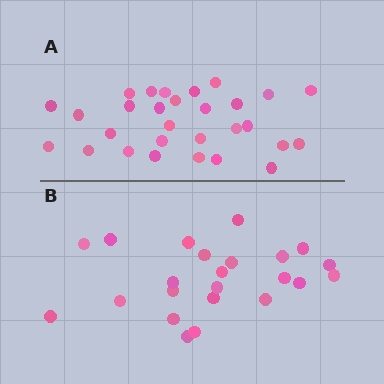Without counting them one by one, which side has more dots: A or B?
Region A (the top region) has more dots.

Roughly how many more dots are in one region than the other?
Region A has about 6 more dots than region B.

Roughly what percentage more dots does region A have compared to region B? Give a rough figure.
About 25% more.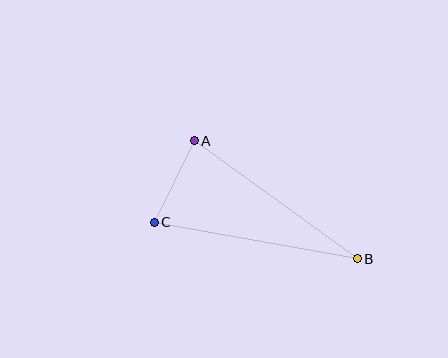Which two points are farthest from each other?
Points B and C are farthest from each other.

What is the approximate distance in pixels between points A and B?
The distance between A and B is approximately 201 pixels.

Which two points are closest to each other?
Points A and C are closest to each other.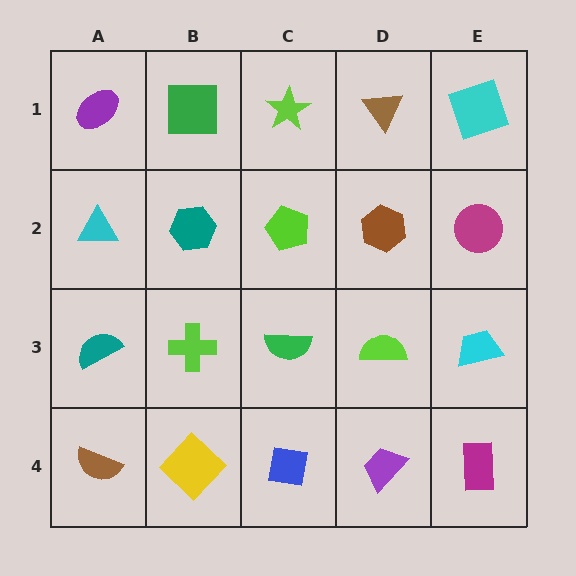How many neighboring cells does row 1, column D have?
3.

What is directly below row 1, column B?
A teal hexagon.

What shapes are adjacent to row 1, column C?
A lime pentagon (row 2, column C), a green square (row 1, column B), a brown triangle (row 1, column D).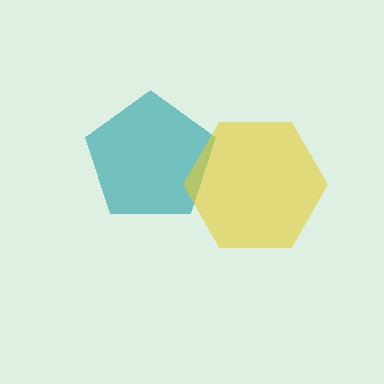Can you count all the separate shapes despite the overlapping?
Yes, there are 2 separate shapes.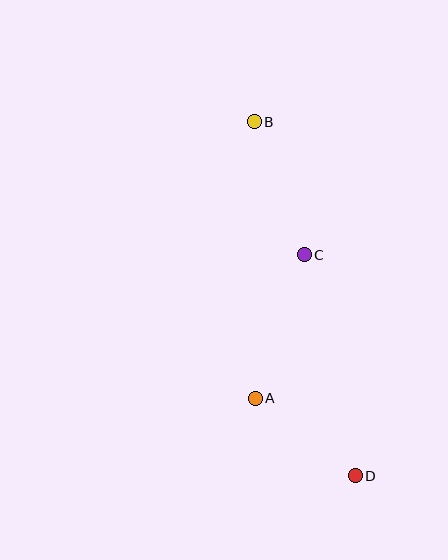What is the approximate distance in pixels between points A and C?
The distance between A and C is approximately 152 pixels.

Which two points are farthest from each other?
Points B and D are farthest from each other.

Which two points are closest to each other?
Points A and D are closest to each other.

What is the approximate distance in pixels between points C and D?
The distance between C and D is approximately 227 pixels.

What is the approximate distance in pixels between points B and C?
The distance between B and C is approximately 142 pixels.